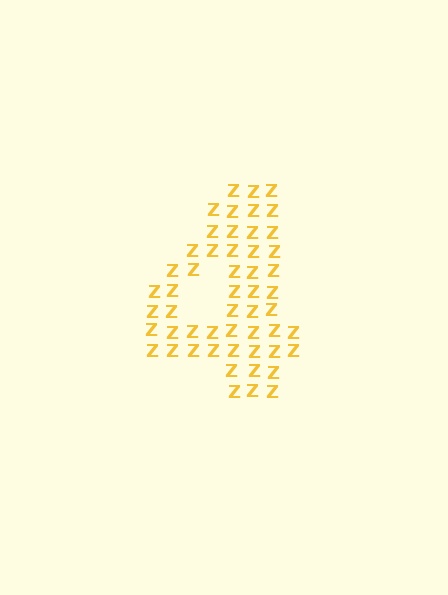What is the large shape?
The large shape is the digit 4.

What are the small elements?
The small elements are letter Z's.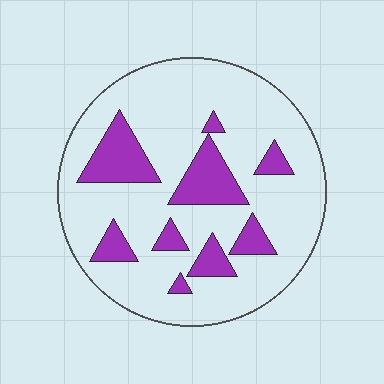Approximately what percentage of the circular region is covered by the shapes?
Approximately 20%.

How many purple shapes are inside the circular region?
9.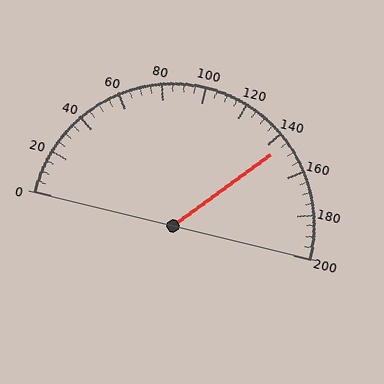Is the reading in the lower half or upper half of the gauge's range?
The reading is in the upper half of the range (0 to 200).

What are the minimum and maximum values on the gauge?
The gauge ranges from 0 to 200.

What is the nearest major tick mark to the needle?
The nearest major tick mark is 140.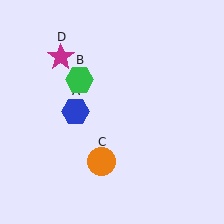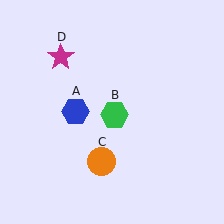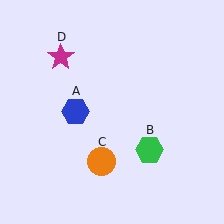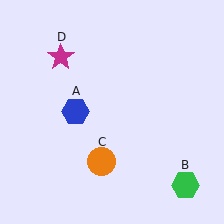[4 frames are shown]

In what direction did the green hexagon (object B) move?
The green hexagon (object B) moved down and to the right.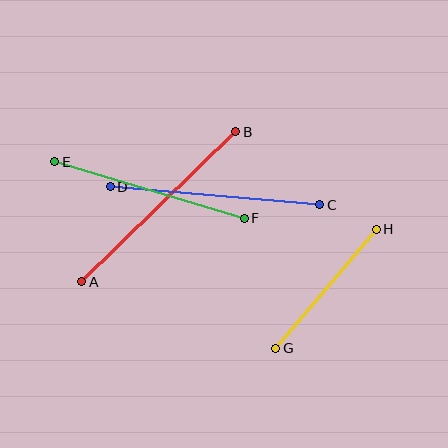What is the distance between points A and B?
The distance is approximately 215 pixels.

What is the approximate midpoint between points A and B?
The midpoint is at approximately (159, 207) pixels.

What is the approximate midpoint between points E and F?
The midpoint is at approximately (150, 190) pixels.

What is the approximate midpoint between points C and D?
The midpoint is at approximately (215, 196) pixels.